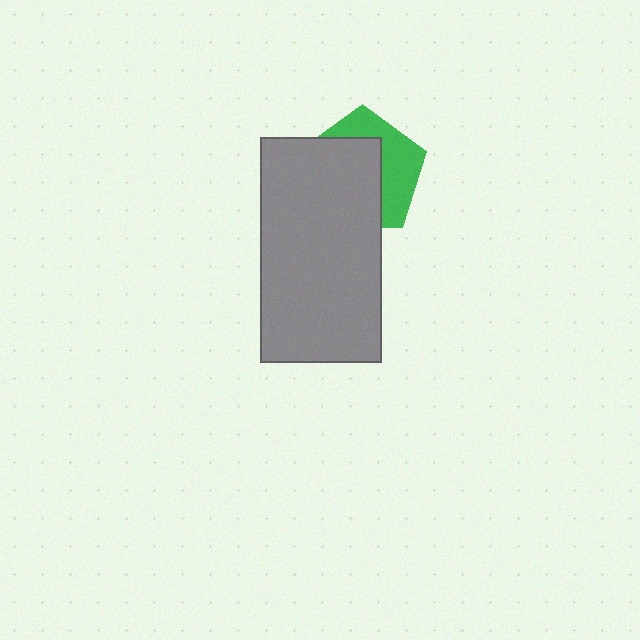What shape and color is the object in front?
The object in front is a gray rectangle.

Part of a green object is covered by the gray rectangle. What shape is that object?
It is a pentagon.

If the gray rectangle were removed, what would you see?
You would see the complete green pentagon.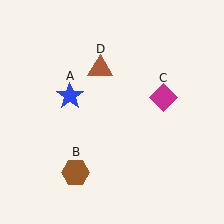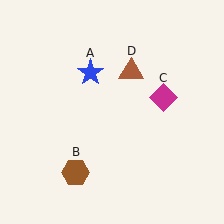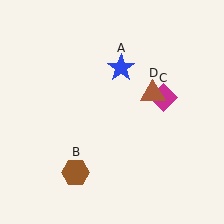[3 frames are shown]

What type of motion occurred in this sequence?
The blue star (object A), brown triangle (object D) rotated clockwise around the center of the scene.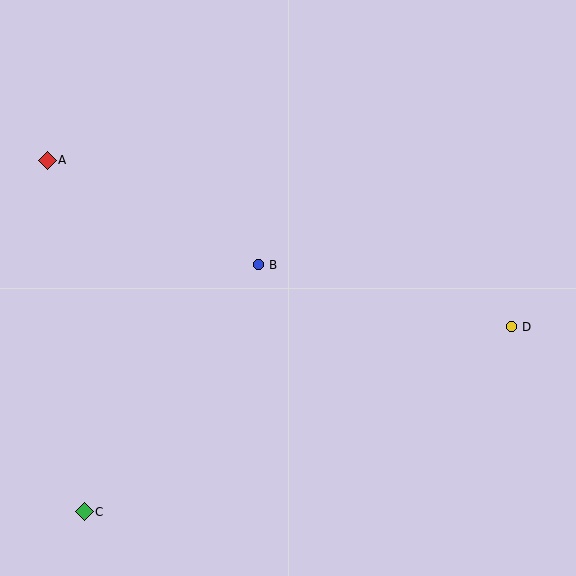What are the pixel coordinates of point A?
Point A is at (47, 160).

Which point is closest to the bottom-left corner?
Point C is closest to the bottom-left corner.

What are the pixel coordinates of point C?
Point C is at (84, 512).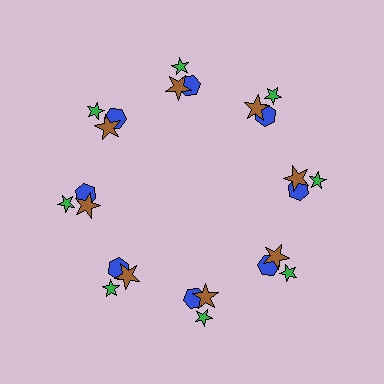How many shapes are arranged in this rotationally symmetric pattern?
There are 24 shapes, arranged in 8 groups of 3.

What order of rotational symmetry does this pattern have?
This pattern has 8-fold rotational symmetry.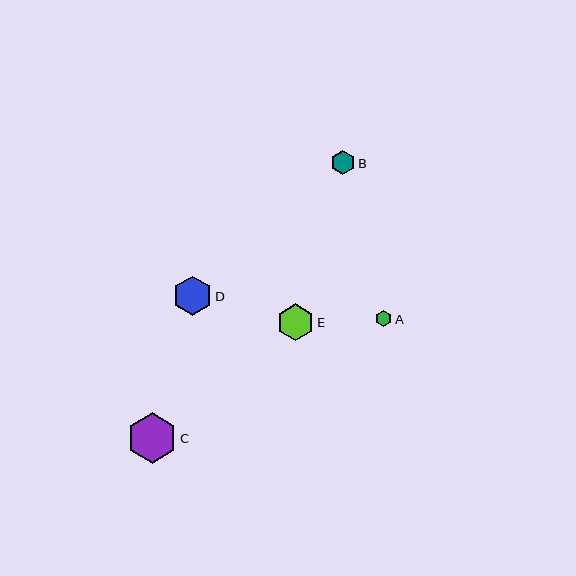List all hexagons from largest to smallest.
From largest to smallest: C, D, E, B, A.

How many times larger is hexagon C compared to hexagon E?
Hexagon C is approximately 1.4 times the size of hexagon E.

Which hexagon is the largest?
Hexagon C is the largest with a size of approximately 50 pixels.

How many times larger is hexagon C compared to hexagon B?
Hexagon C is approximately 2.1 times the size of hexagon B.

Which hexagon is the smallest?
Hexagon A is the smallest with a size of approximately 16 pixels.